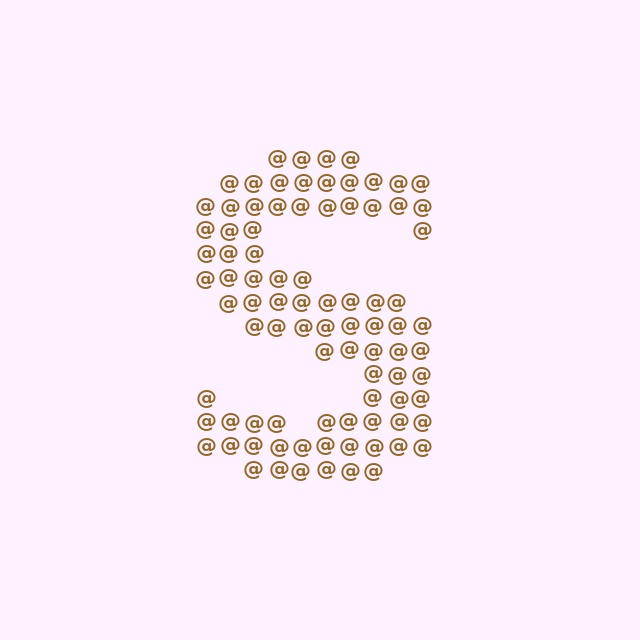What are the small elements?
The small elements are at signs.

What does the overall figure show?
The overall figure shows the letter S.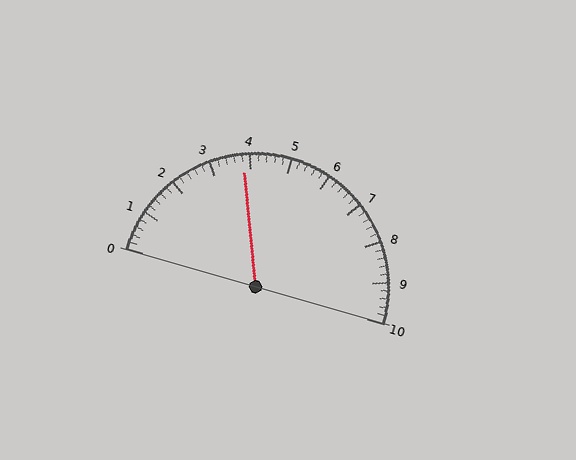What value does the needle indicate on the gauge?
The needle indicates approximately 3.8.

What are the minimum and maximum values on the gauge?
The gauge ranges from 0 to 10.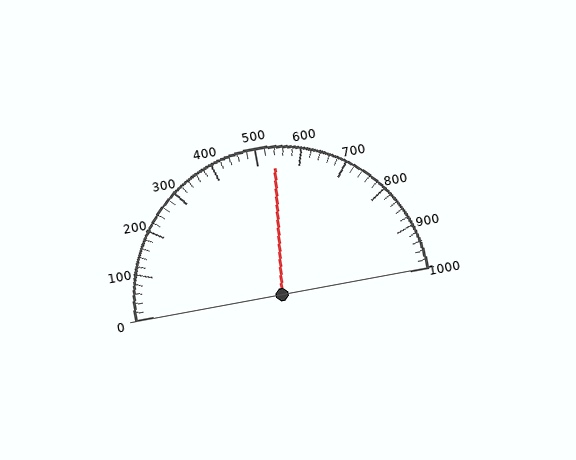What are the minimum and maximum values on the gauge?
The gauge ranges from 0 to 1000.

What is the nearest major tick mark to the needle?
The nearest major tick mark is 500.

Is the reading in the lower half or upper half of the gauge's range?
The reading is in the upper half of the range (0 to 1000).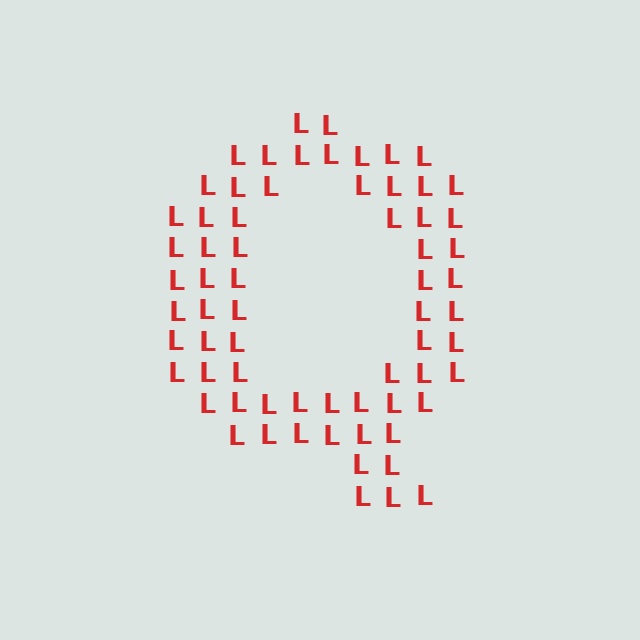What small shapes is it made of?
It is made of small letter L's.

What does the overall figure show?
The overall figure shows the letter Q.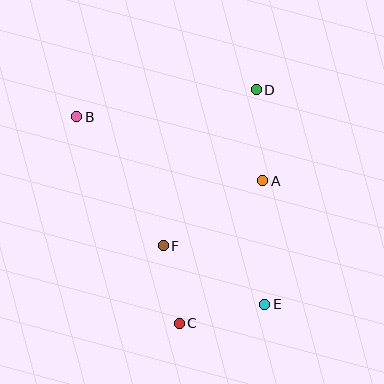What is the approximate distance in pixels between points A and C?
The distance between A and C is approximately 165 pixels.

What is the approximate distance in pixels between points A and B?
The distance between A and B is approximately 197 pixels.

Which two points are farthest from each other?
Points B and E are farthest from each other.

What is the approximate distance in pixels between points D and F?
The distance between D and F is approximately 181 pixels.